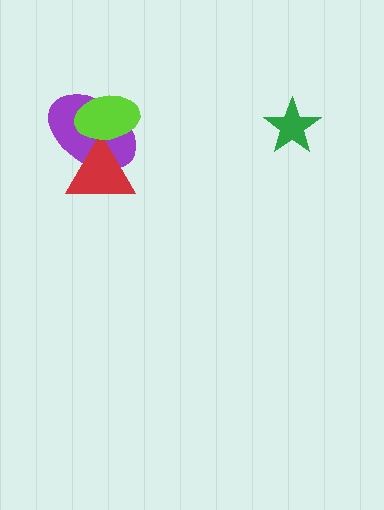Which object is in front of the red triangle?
The lime ellipse is in front of the red triangle.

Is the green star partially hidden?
No, no other shape covers it.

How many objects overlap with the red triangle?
2 objects overlap with the red triangle.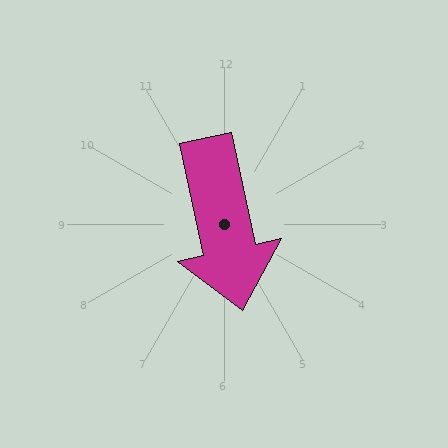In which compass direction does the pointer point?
South.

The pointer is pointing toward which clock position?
Roughly 6 o'clock.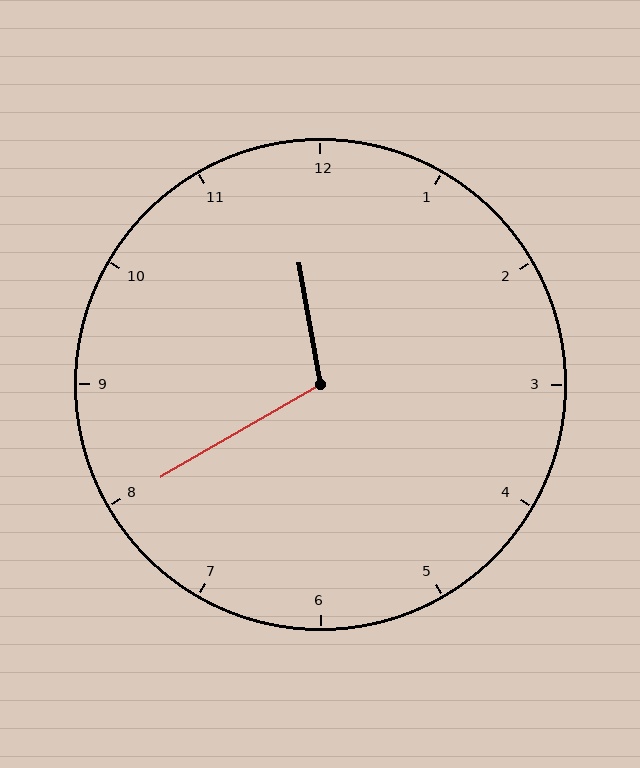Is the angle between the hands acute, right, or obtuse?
It is obtuse.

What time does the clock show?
11:40.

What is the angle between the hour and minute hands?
Approximately 110 degrees.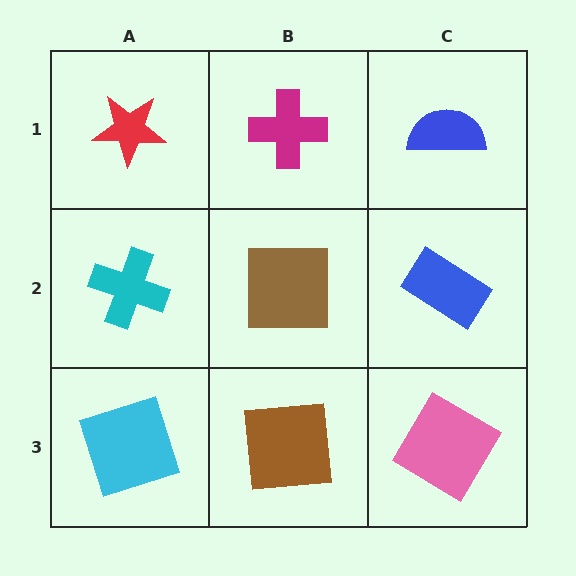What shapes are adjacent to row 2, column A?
A red star (row 1, column A), a cyan square (row 3, column A), a brown square (row 2, column B).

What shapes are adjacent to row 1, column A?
A cyan cross (row 2, column A), a magenta cross (row 1, column B).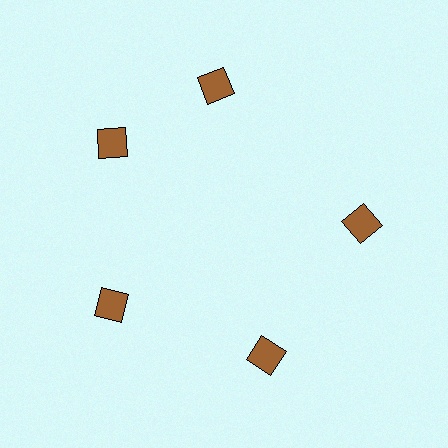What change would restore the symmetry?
The symmetry would be restored by rotating it back into even spacing with its neighbors so that all 5 squares sit at equal angles and equal distance from the center.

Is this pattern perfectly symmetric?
No. The 5 brown squares are arranged in a ring, but one element near the 1 o'clock position is rotated out of alignment along the ring, breaking the 5-fold rotational symmetry.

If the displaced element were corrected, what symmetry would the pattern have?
It would have 5-fold rotational symmetry — the pattern would map onto itself every 72 degrees.